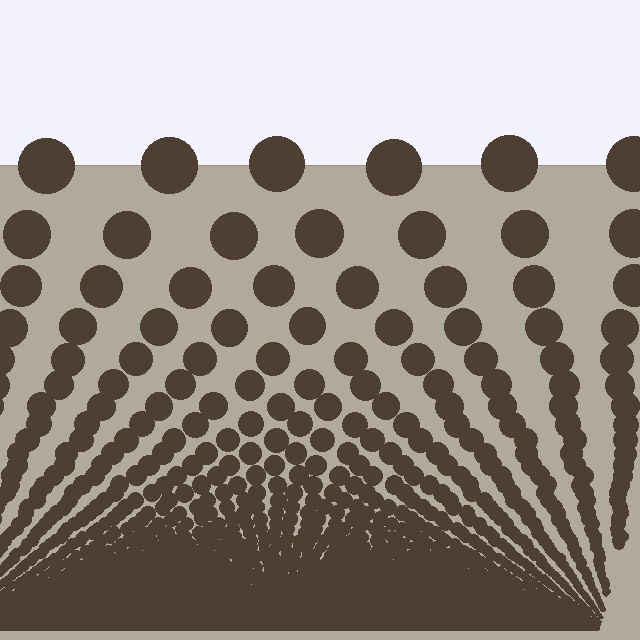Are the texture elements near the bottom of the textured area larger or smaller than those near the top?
Smaller. The gradient is inverted — elements near the bottom are smaller and denser.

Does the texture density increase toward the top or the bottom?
Density increases toward the bottom.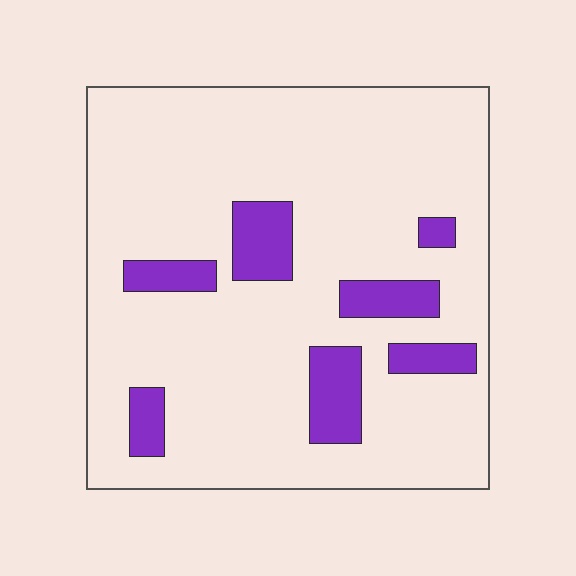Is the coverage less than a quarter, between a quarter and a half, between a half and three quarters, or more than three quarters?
Less than a quarter.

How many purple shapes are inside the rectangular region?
7.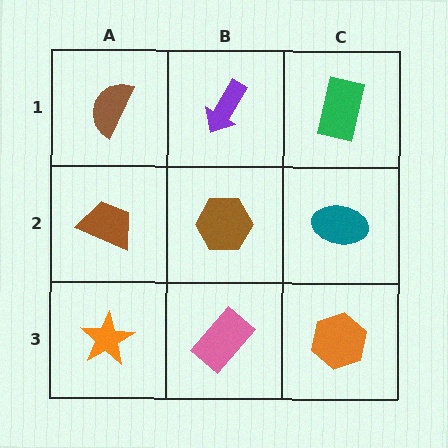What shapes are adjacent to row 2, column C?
A green rectangle (row 1, column C), an orange hexagon (row 3, column C), a brown hexagon (row 2, column B).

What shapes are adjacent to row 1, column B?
A brown hexagon (row 2, column B), a brown semicircle (row 1, column A), a green rectangle (row 1, column C).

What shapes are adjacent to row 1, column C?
A teal ellipse (row 2, column C), a purple arrow (row 1, column B).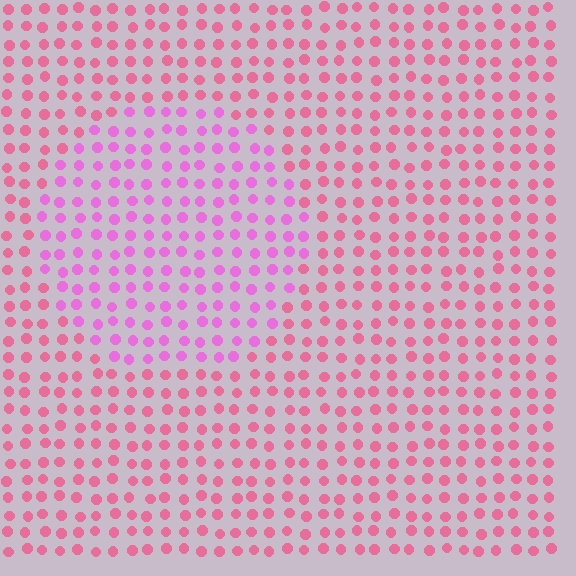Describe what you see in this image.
The image is filled with small pink elements in a uniform arrangement. A circle-shaped region is visible where the elements are tinted to a slightly different hue, forming a subtle color boundary.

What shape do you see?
I see a circle.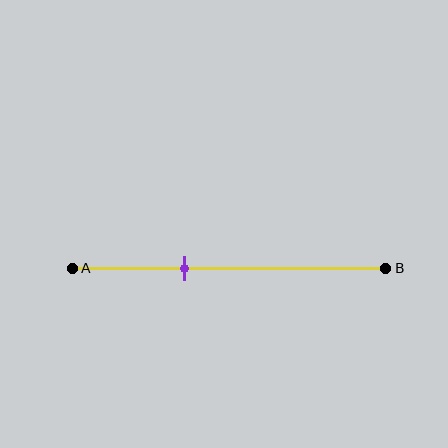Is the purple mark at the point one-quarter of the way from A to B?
No, the mark is at about 35% from A, not at the 25% one-quarter point.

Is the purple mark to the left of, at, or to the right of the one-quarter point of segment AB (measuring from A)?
The purple mark is to the right of the one-quarter point of segment AB.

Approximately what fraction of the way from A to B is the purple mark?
The purple mark is approximately 35% of the way from A to B.